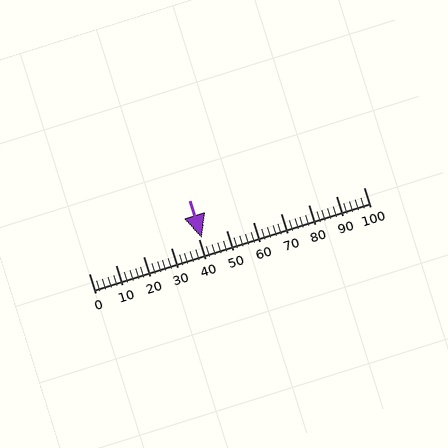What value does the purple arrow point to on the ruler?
The purple arrow points to approximately 41.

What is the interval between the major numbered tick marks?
The major tick marks are spaced 10 units apart.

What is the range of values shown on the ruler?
The ruler shows values from 0 to 100.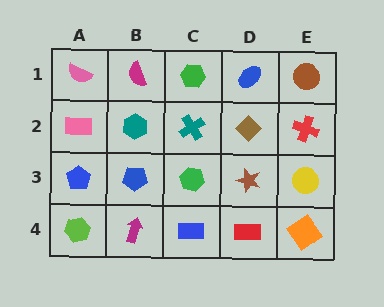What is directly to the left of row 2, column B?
A pink rectangle.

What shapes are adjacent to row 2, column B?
A magenta semicircle (row 1, column B), a blue pentagon (row 3, column B), a pink rectangle (row 2, column A), a teal cross (row 2, column C).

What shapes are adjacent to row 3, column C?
A teal cross (row 2, column C), a blue rectangle (row 4, column C), a blue pentagon (row 3, column B), a brown star (row 3, column D).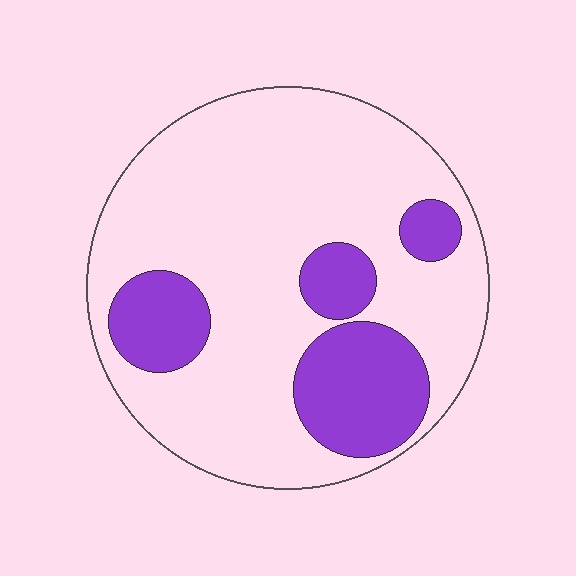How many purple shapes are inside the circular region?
4.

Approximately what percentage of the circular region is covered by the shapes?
Approximately 25%.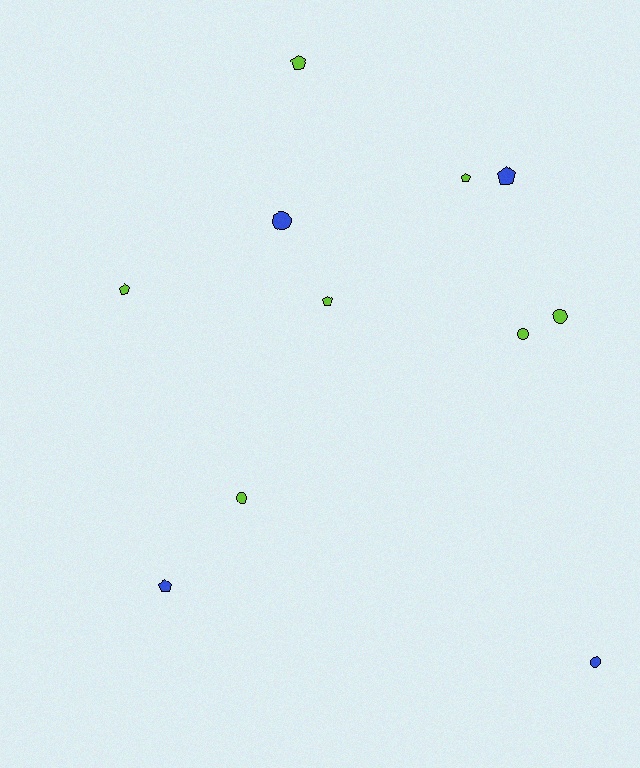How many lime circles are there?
There are 3 lime circles.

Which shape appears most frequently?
Pentagon, with 6 objects.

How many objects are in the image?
There are 11 objects.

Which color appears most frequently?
Lime, with 7 objects.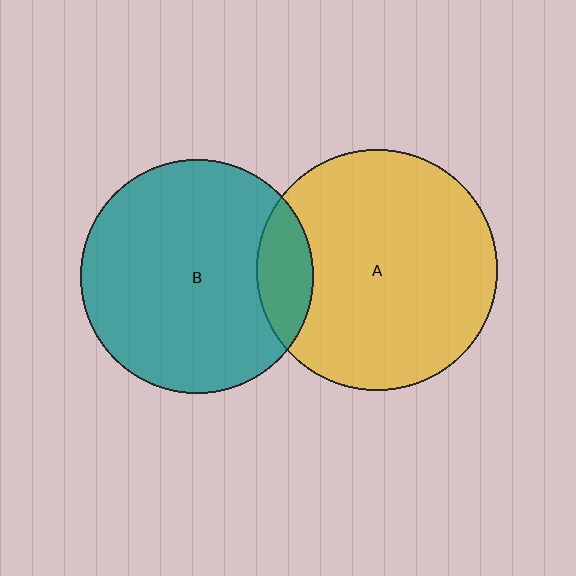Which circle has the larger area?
Circle A (yellow).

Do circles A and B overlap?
Yes.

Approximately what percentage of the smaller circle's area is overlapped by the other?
Approximately 15%.